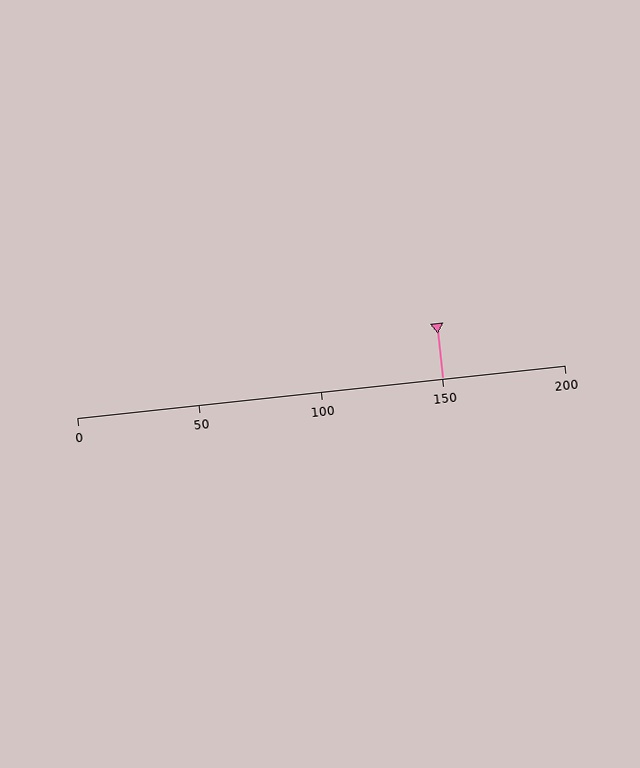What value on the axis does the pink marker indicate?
The marker indicates approximately 150.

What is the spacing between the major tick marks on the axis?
The major ticks are spaced 50 apart.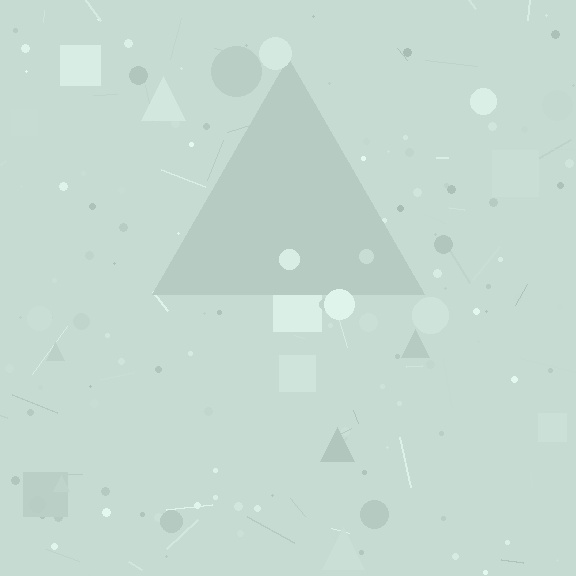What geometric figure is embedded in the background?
A triangle is embedded in the background.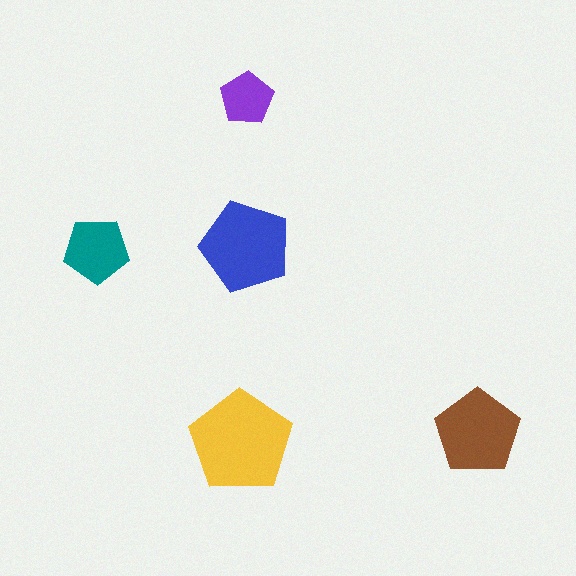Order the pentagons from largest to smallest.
the yellow one, the blue one, the brown one, the teal one, the purple one.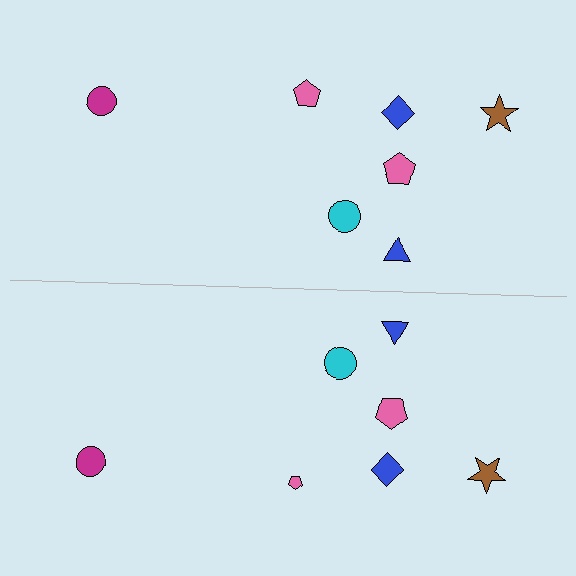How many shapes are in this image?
There are 14 shapes in this image.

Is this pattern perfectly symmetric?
No, the pattern is not perfectly symmetric. The pink pentagon on the bottom side has a different size than its mirror counterpart.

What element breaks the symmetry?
The pink pentagon on the bottom side has a different size than its mirror counterpart.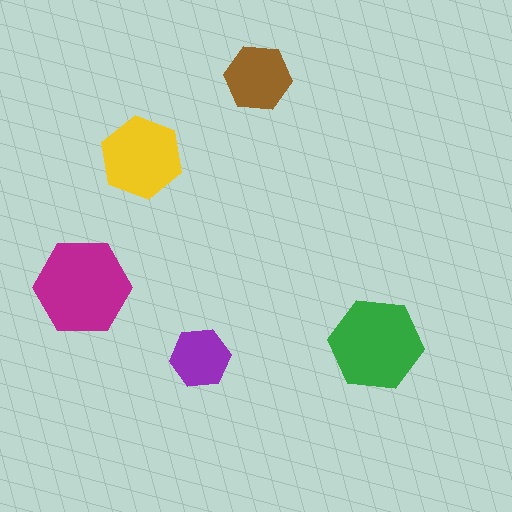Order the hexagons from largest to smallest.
the magenta one, the green one, the yellow one, the brown one, the purple one.